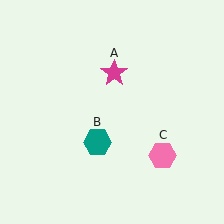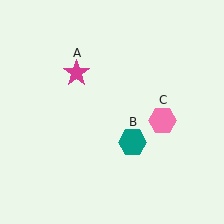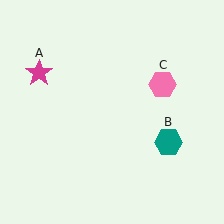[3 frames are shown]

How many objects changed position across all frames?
3 objects changed position: magenta star (object A), teal hexagon (object B), pink hexagon (object C).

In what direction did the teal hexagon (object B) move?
The teal hexagon (object B) moved right.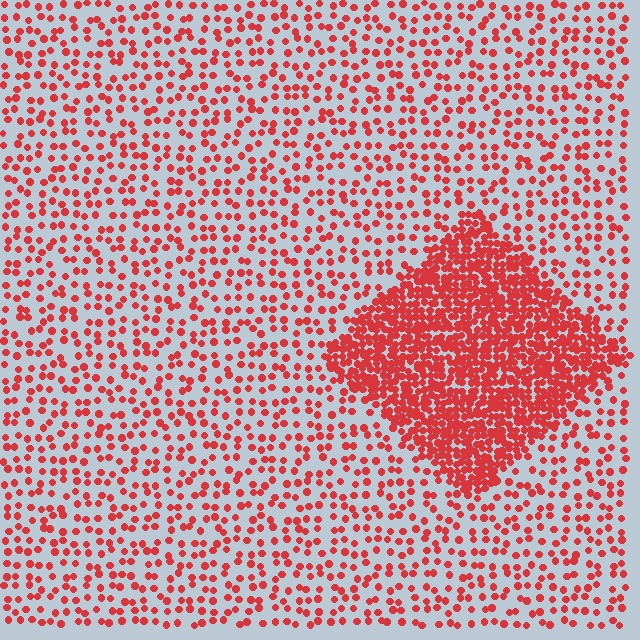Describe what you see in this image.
The image contains small red elements arranged at two different densities. A diamond-shaped region is visible where the elements are more densely packed than the surrounding area.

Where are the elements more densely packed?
The elements are more densely packed inside the diamond boundary.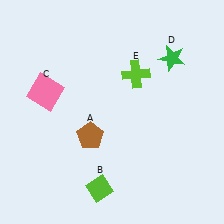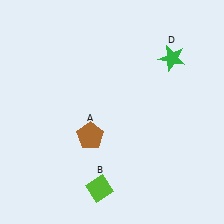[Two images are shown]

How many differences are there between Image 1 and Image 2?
There are 2 differences between the two images.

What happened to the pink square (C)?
The pink square (C) was removed in Image 2. It was in the top-left area of Image 1.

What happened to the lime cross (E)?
The lime cross (E) was removed in Image 2. It was in the top-right area of Image 1.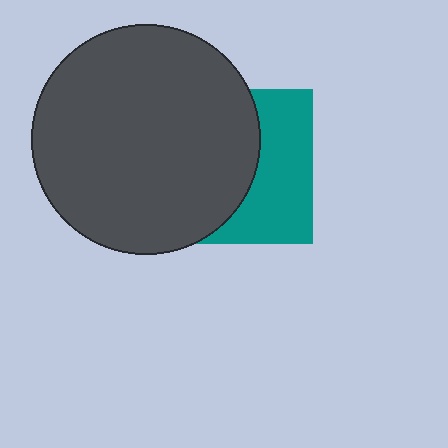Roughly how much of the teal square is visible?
A small part of it is visible (roughly 42%).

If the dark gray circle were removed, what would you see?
You would see the complete teal square.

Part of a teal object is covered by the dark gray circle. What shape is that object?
It is a square.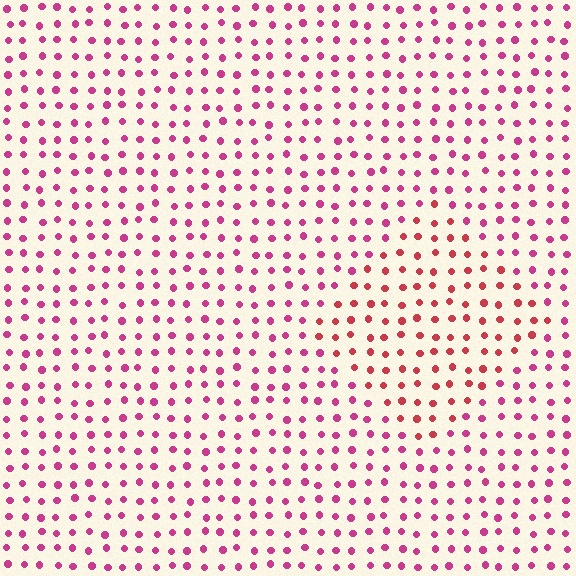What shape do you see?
I see a diamond.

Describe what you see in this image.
The image is filled with small magenta elements in a uniform arrangement. A diamond-shaped region is visible where the elements are tinted to a slightly different hue, forming a subtle color boundary.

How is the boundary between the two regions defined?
The boundary is defined purely by a slight shift in hue (about 29 degrees). Spacing, size, and orientation are identical on both sides.